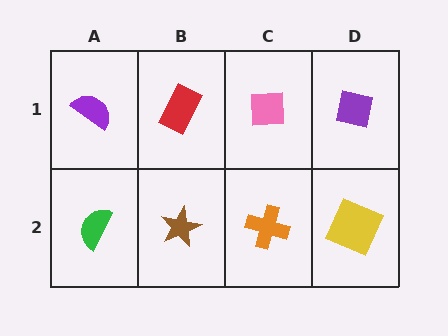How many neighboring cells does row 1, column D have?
2.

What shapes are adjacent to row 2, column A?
A purple semicircle (row 1, column A), a brown star (row 2, column B).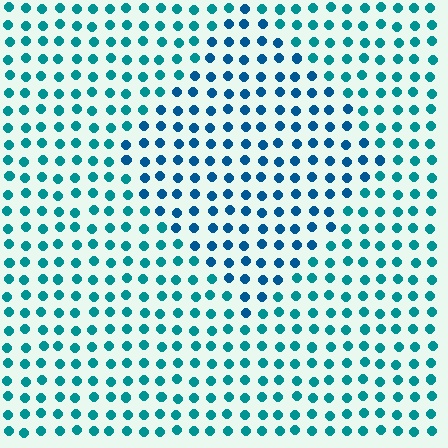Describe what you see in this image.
The image is filled with small teal elements in a uniform arrangement. A diamond-shaped region is visible where the elements are tinted to a slightly different hue, forming a subtle color boundary.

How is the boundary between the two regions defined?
The boundary is defined purely by a slight shift in hue (about 25 degrees). Spacing, size, and orientation are identical on both sides.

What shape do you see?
I see a diamond.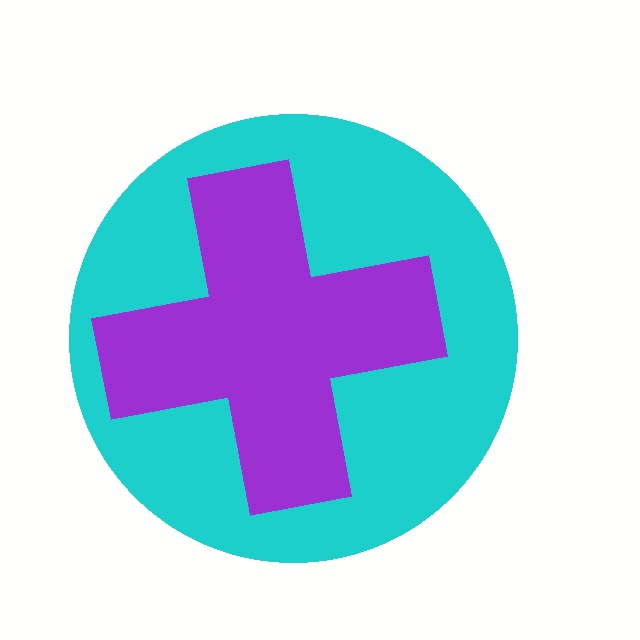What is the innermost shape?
The purple cross.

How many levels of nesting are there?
2.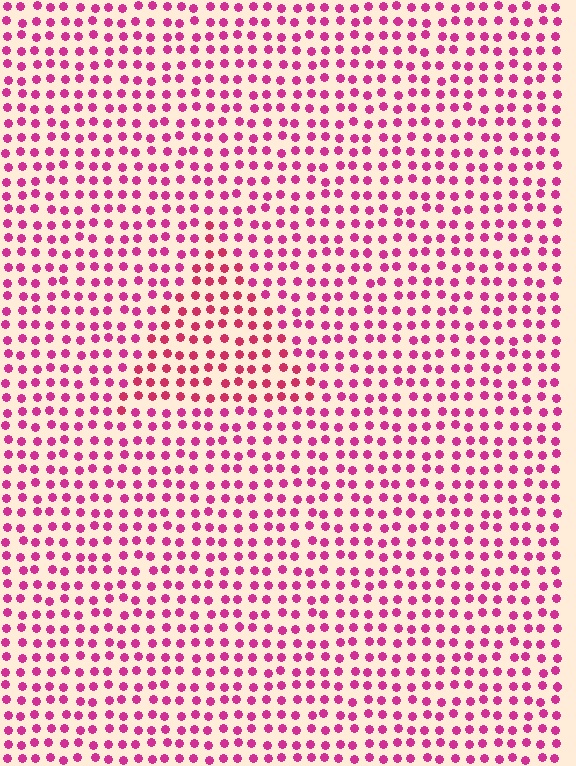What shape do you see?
I see a triangle.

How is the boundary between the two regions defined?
The boundary is defined purely by a slight shift in hue (about 19 degrees). Spacing, size, and orientation are identical on both sides.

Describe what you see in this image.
The image is filled with small magenta elements in a uniform arrangement. A triangle-shaped region is visible where the elements are tinted to a slightly different hue, forming a subtle color boundary.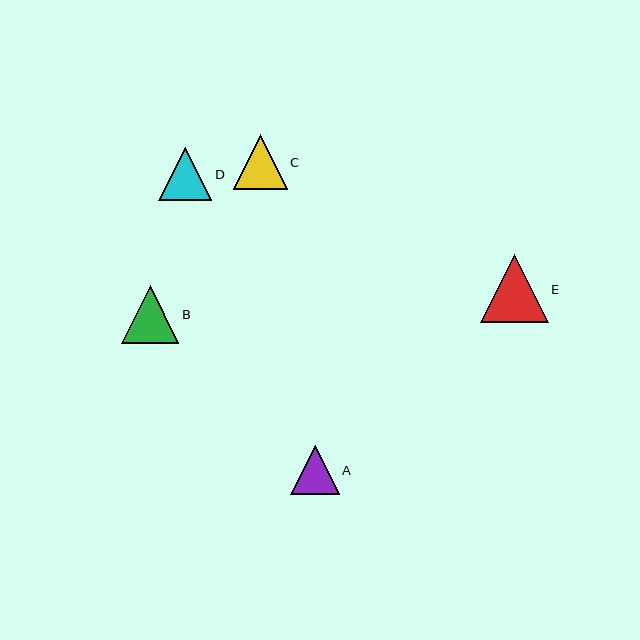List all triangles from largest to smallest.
From largest to smallest: E, B, C, D, A.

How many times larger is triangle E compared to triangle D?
Triangle E is approximately 1.3 times the size of triangle D.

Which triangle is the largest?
Triangle E is the largest with a size of approximately 68 pixels.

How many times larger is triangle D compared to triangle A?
Triangle D is approximately 1.1 times the size of triangle A.